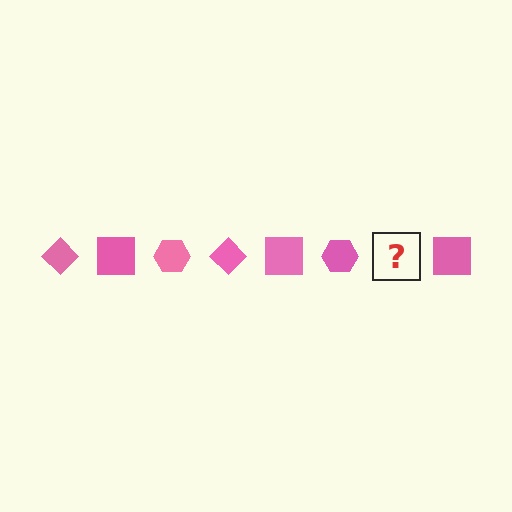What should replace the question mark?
The question mark should be replaced with a pink diamond.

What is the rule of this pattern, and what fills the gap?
The rule is that the pattern cycles through diamond, square, hexagon shapes in pink. The gap should be filled with a pink diamond.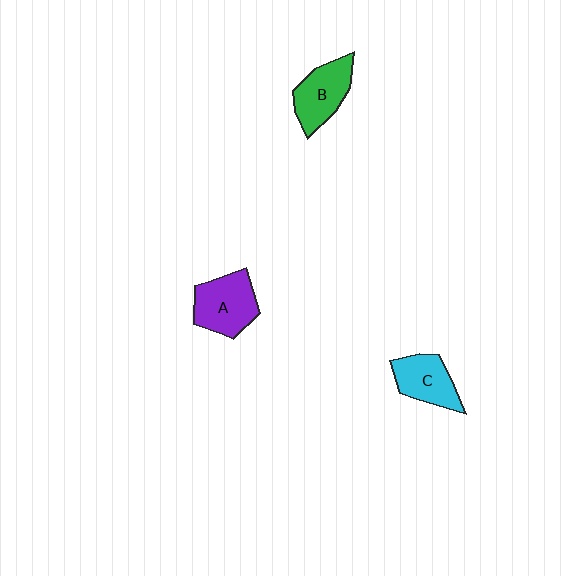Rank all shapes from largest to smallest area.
From largest to smallest: A (purple), B (green), C (cyan).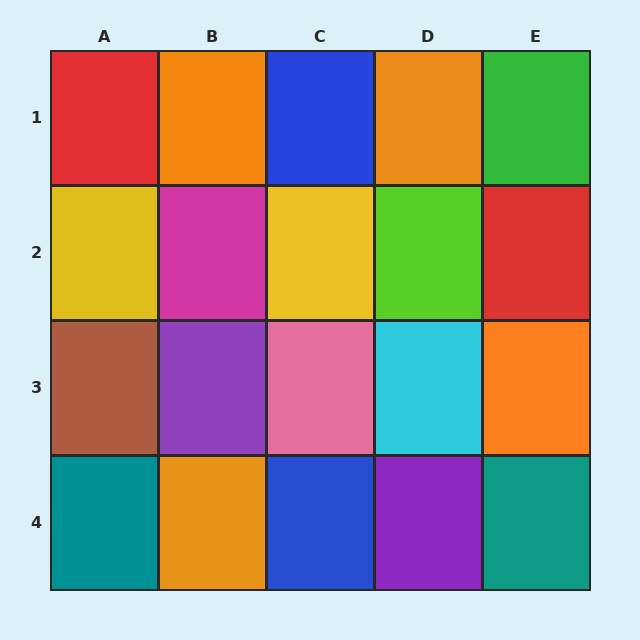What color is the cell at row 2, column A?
Yellow.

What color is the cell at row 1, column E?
Green.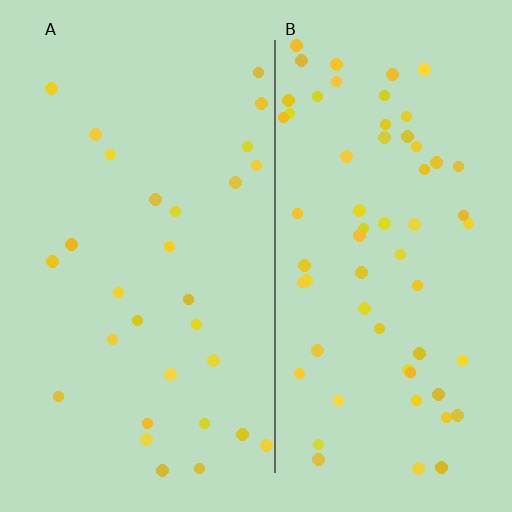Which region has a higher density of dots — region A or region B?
B (the right).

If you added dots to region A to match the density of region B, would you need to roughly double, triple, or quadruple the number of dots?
Approximately double.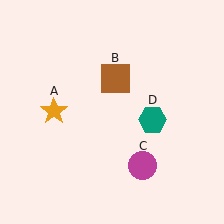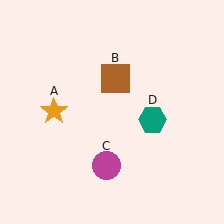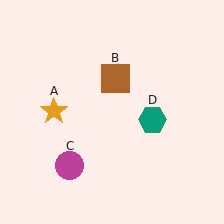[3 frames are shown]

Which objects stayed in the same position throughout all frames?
Orange star (object A) and brown square (object B) and teal hexagon (object D) remained stationary.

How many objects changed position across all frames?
1 object changed position: magenta circle (object C).